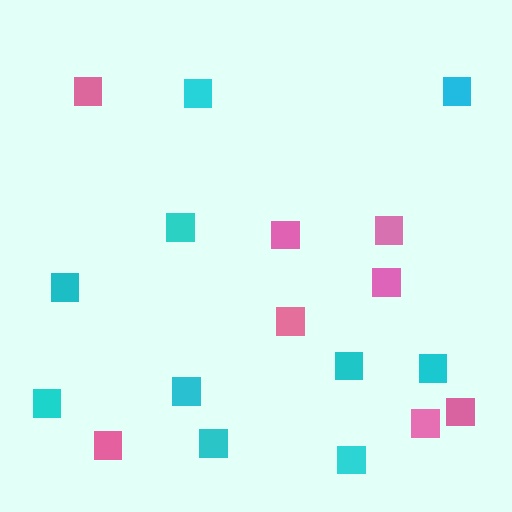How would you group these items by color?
There are 2 groups: one group of pink squares (8) and one group of cyan squares (10).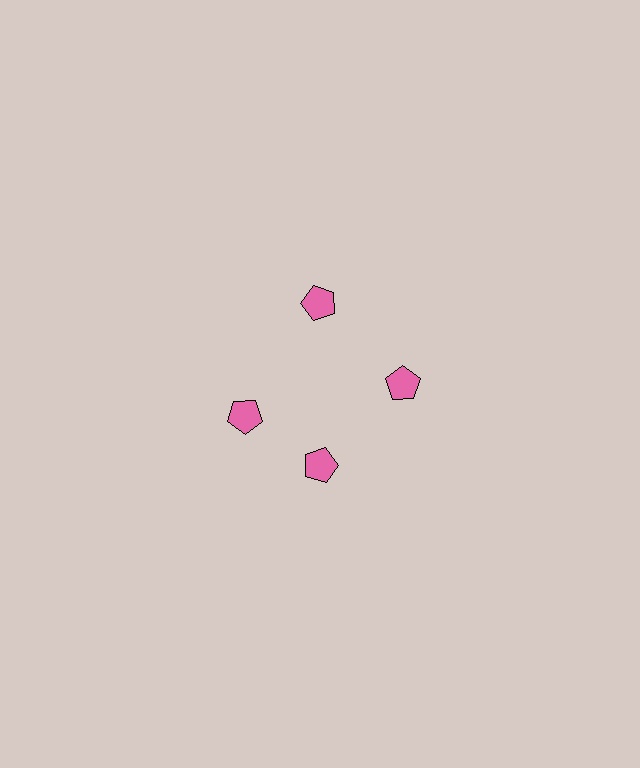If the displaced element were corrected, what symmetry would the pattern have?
It would have 4-fold rotational symmetry — the pattern would map onto itself every 90 degrees.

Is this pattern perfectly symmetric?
No. The 4 pink pentagons are arranged in a ring, but one element near the 9 o'clock position is rotated out of alignment along the ring, breaking the 4-fold rotational symmetry.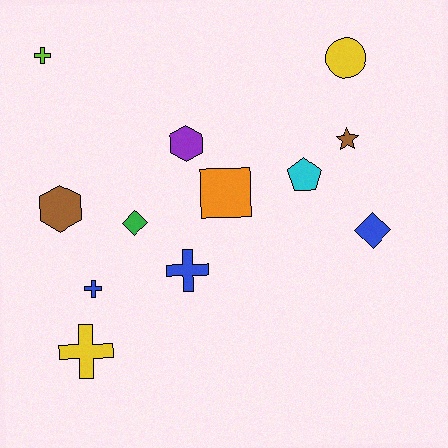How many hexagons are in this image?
There are 2 hexagons.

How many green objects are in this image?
There is 1 green object.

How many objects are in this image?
There are 12 objects.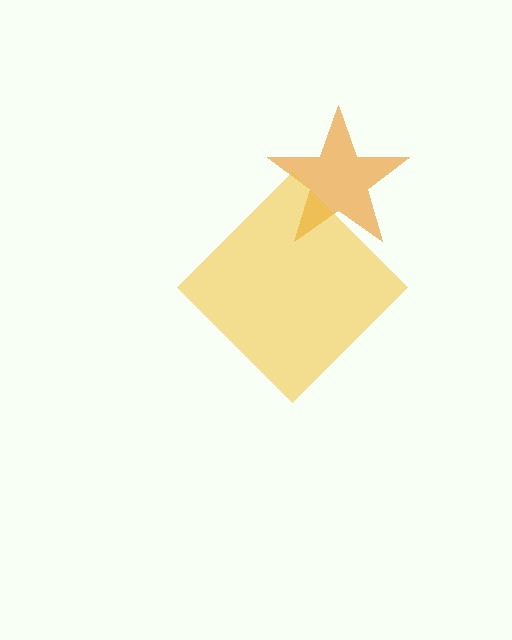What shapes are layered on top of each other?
The layered shapes are: an orange star, a yellow diamond.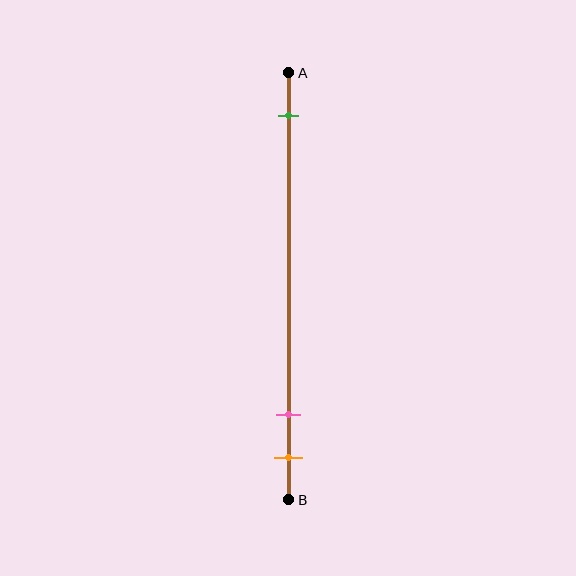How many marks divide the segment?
There are 3 marks dividing the segment.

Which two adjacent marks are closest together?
The pink and orange marks are the closest adjacent pair.